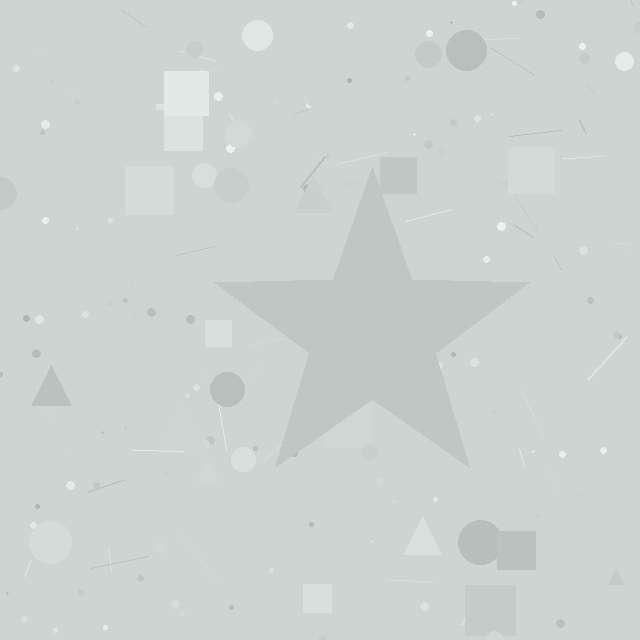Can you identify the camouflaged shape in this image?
The camouflaged shape is a star.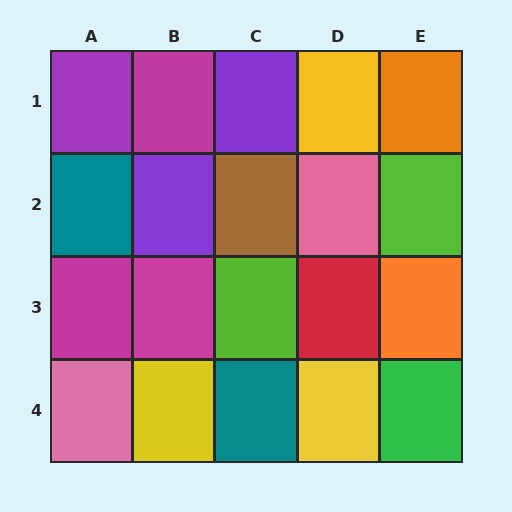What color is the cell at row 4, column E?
Green.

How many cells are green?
1 cell is green.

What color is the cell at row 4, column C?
Teal.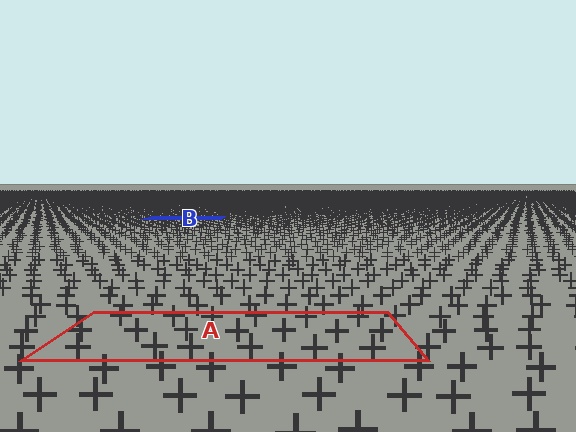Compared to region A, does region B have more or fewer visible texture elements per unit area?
Region B has more texture elements per unit area — they are packed more densely because it is farther away.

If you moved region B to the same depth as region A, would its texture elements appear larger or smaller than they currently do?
They would appear larger. At a closer depth, the same texture elements are projected at a bigger on-screen size.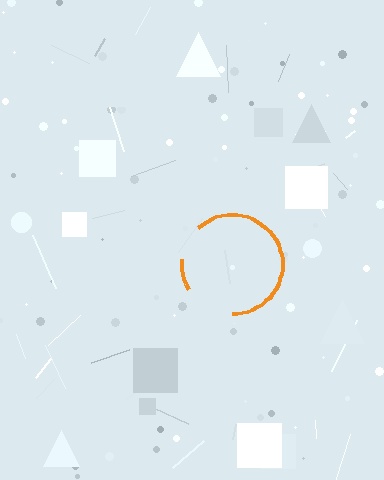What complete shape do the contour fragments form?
The contour fragments form a circle.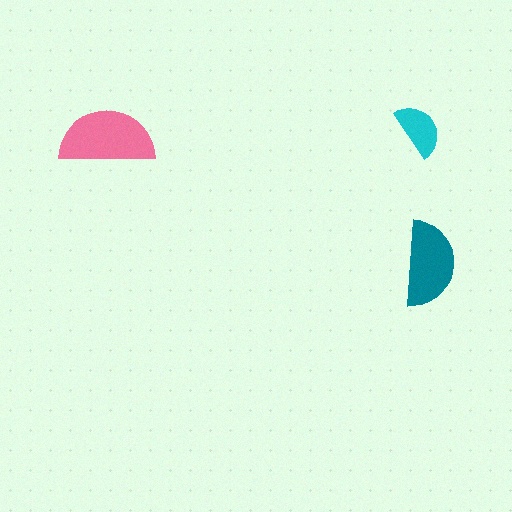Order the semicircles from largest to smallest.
the pink one, the teal one, the cyan one.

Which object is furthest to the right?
The teal semicircle is rightmost.